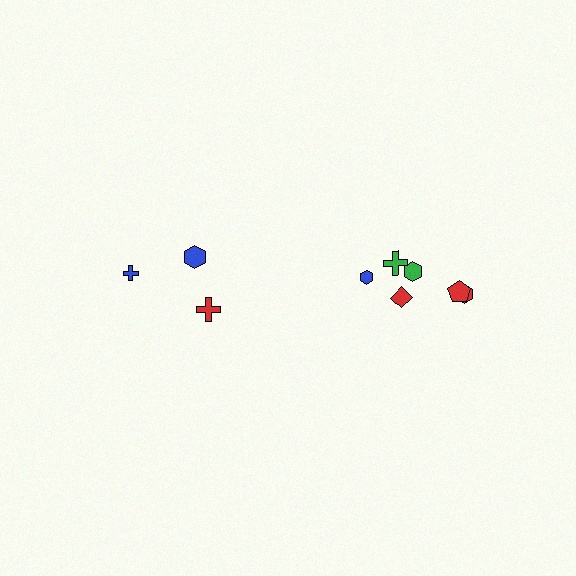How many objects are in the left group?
There are 3 objects.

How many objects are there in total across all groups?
There are 9 objects.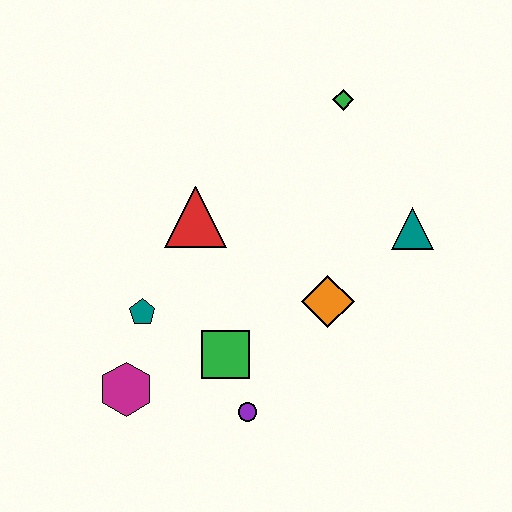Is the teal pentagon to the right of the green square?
No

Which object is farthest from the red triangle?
The teal triangle is farthest from the red triangle.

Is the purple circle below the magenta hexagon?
Yes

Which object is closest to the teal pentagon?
The magenta hexagon is closest to the teal pentagon.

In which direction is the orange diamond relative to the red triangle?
The orange diamond is to the right of the red triangle.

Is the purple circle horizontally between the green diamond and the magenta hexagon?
Yes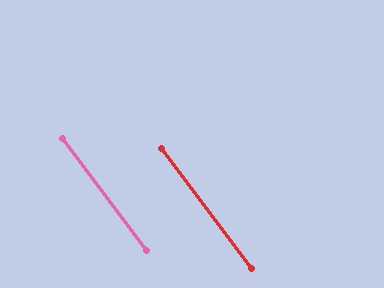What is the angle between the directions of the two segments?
Approximately 0 degrees.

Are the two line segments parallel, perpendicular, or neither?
Parallel — their directions differ by only 0.2°.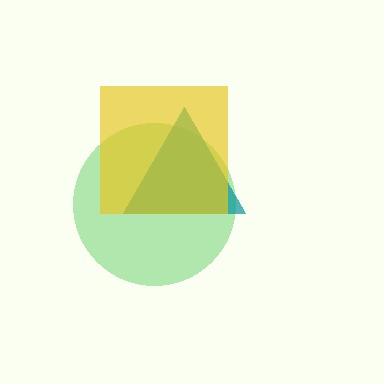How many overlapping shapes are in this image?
There are 3 overlapping shapes in the image.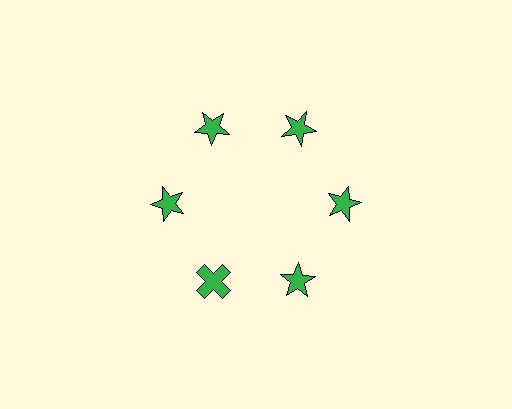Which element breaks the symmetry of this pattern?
The green cross at roughly the 7 o'clock position breaks the symmetry. All other shapes are green stars.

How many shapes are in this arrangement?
There are 6 shapes arranged in a ring pattern.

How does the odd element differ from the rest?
It has a different shape: cross instead of star.